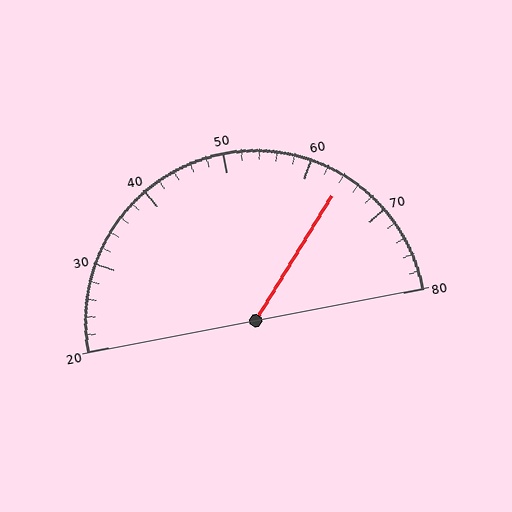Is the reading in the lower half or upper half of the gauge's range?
The reading is in the upper half of the range (20 to 80).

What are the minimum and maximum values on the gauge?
The gauge ranges from 20 to 80.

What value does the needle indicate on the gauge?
The needle indicates approximately 64.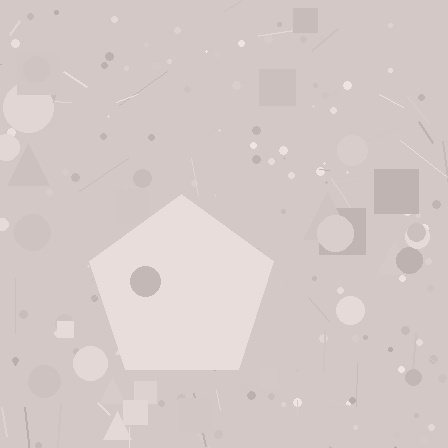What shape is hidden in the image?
A pentagon is hidden in the image.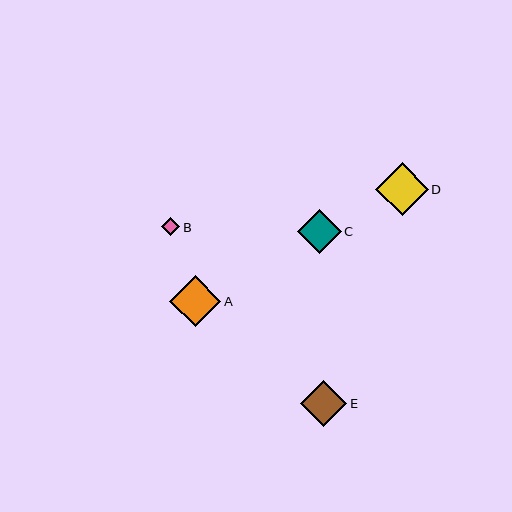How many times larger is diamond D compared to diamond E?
Diamond D is approximately 1.1 times the size of diamond E.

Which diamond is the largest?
Diamond D is the largest with a size of approximately 53 pixels.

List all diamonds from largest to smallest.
From largest to smallest: D, A, E, C, B.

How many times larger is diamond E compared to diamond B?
Diamond E is approximately 2.6 times the size of diamond B.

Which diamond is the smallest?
Diamond B is the smallest with a size of approximately 18 pixels.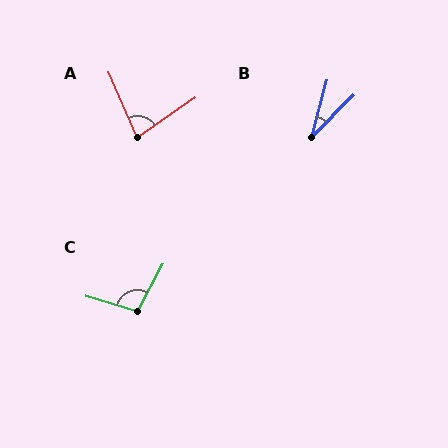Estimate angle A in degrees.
Approximately 79 degrees.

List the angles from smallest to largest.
B (31°), A (79°), C (101°).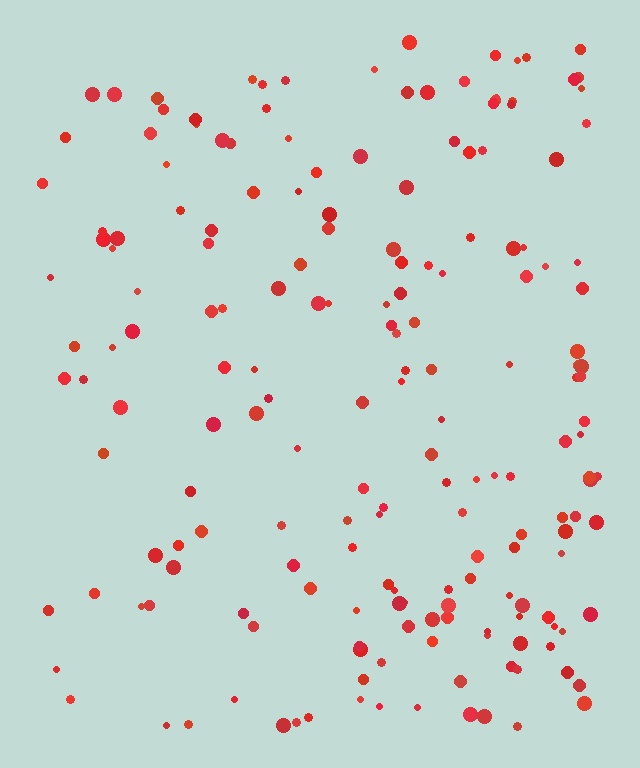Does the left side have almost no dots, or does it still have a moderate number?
Still a moderate number, just noticeably fewer than the right.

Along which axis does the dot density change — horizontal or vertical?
Horizontal.